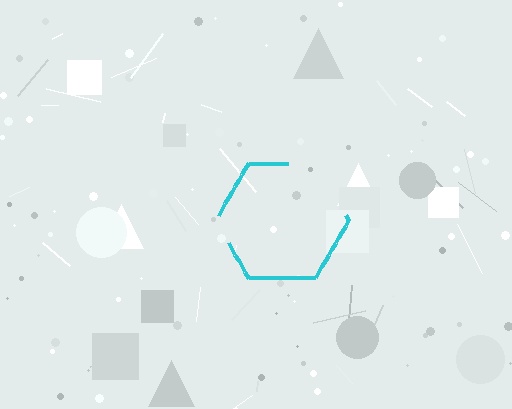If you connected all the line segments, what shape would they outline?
They would outline a hexagon.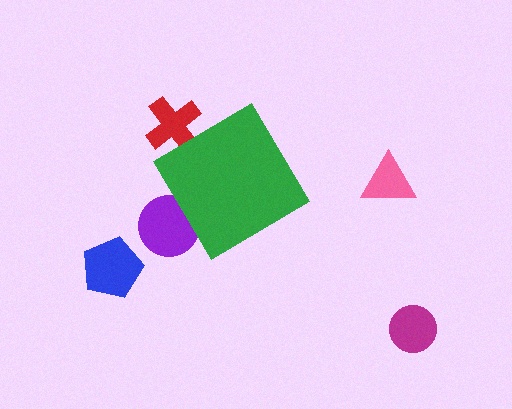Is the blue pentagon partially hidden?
No, the blue pentagon is fully visible.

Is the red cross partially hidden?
Yes, the red cross is partially hidden behind the green diamond.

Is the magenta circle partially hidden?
No, the magenta circle is fully visible.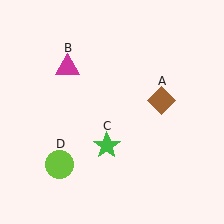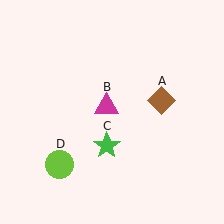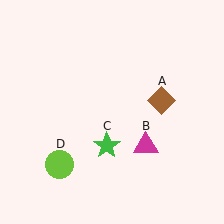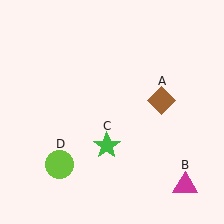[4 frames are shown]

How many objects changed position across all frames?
1 object changed position: magenta triangle (object B).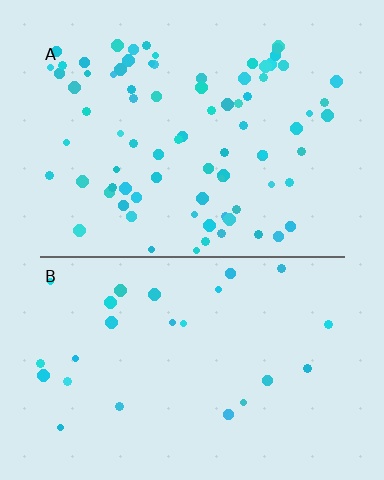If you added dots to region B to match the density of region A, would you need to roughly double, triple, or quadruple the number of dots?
Approximately triple.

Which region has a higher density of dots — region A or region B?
A (the top).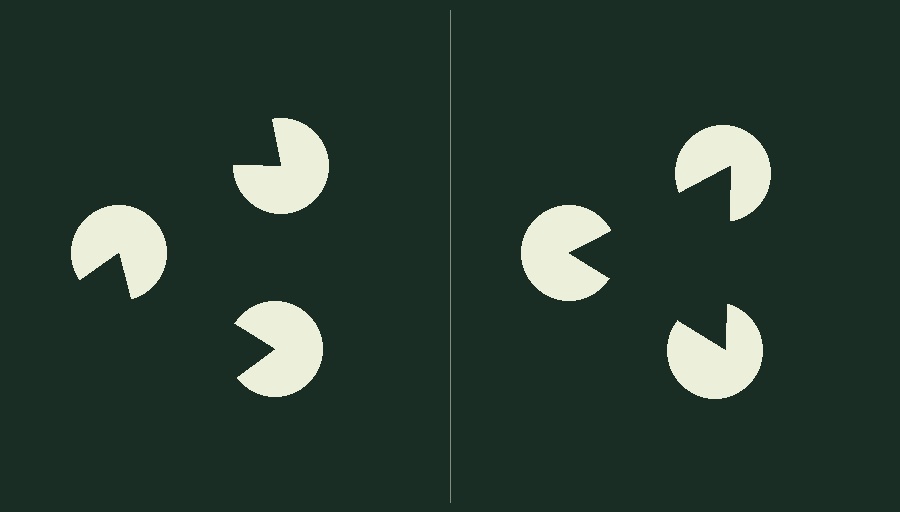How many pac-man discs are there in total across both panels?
6 — 3 on each side.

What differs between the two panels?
The pac-man discs are positioned identically on both sides; only the wedge orientations differ. On the right they align to a triangle; on the left they are misaligned.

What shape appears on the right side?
An illusory triangle.